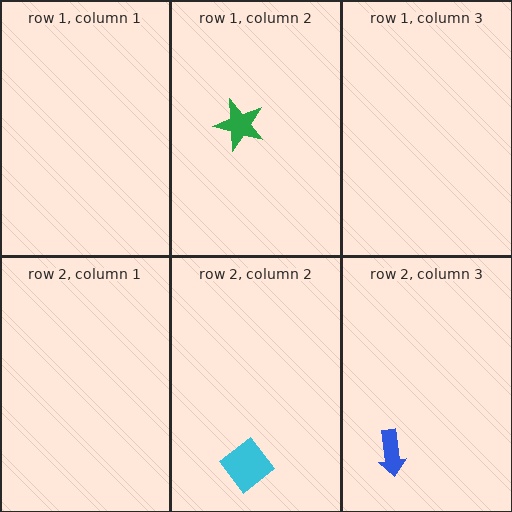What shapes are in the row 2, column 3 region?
The blue arrow.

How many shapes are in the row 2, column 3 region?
1.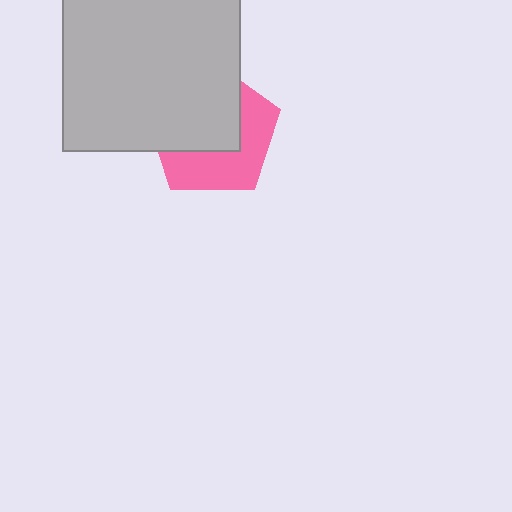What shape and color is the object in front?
The object in front is a light gray rectangle.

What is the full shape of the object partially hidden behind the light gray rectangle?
The partially hidden object is a pink pentagon.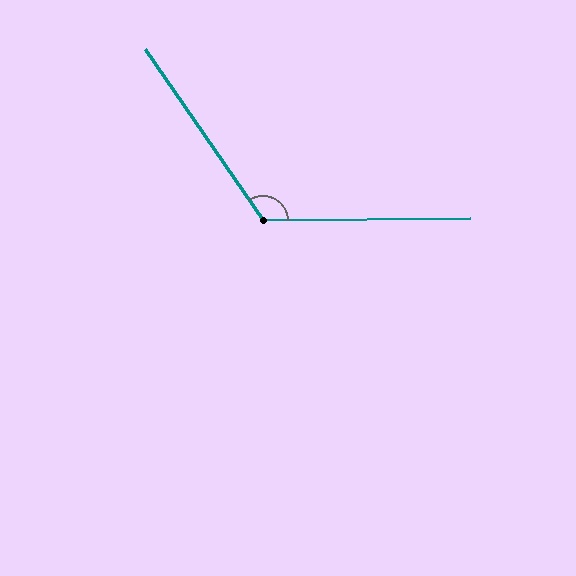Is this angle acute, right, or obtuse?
It is obtuse.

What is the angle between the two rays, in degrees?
Approximately 124 degrees.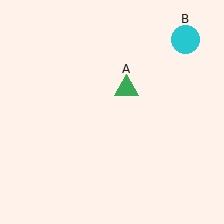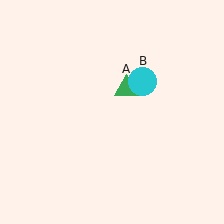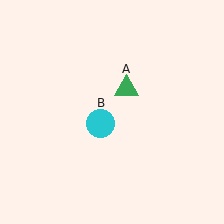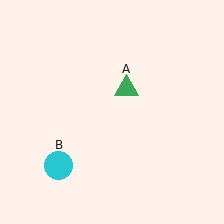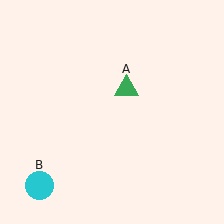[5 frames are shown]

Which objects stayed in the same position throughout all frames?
Green triangle (object A) remained stationary.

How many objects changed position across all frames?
1 object changed position: cyan circle (object B).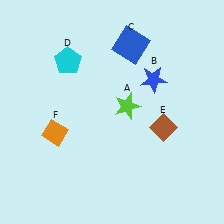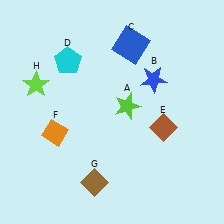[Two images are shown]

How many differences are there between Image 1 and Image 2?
There are 2 differences between the two images.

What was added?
A brown diamond (G), a lime star (H) were added in Image 2.